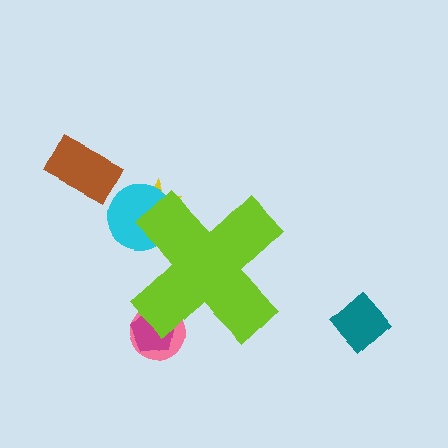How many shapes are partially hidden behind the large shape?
4 shapes are partially hidden.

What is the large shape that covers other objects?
A lime cross.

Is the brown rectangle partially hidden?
No, the brown rectangle is fully visible.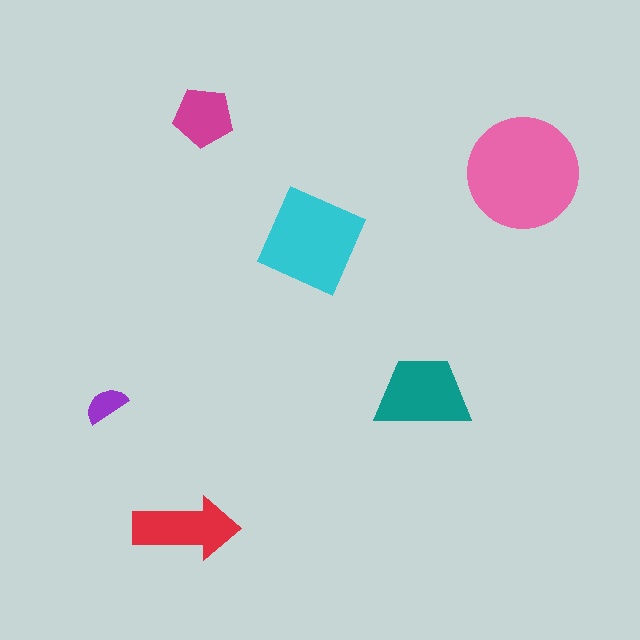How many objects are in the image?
There are 6 objects in the image.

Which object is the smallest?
The purple semicircle.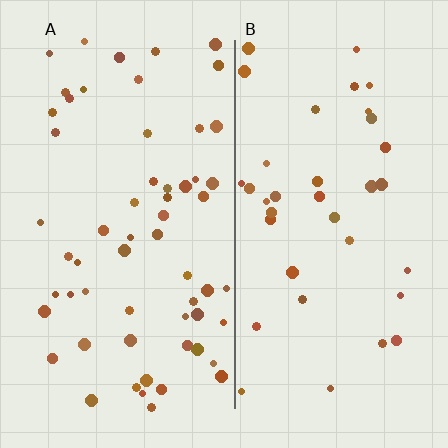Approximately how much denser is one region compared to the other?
Approximately 1.6× — region A over region B.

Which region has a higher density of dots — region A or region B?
A (the left).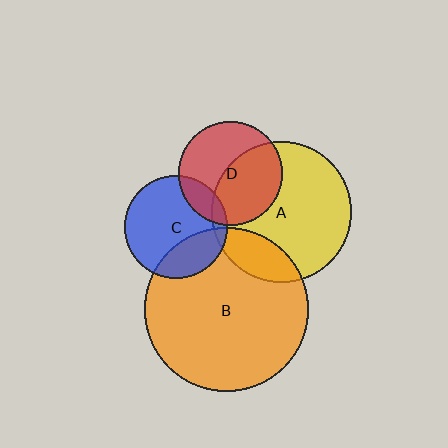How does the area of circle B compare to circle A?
Approximately 1.4 times.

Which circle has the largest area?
Circle B (orange).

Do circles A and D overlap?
Yes.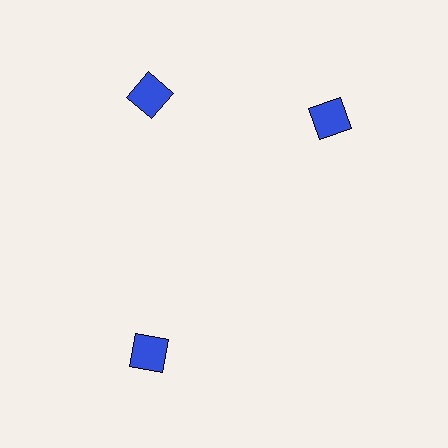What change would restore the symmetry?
The symmetry would be restored by rotating it back into even spacing with its neighbors so that all 3 squares sit at equal angles and equal distance from the center.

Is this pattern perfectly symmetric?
No. The 3 blue squares are arranged in a ring, but one element near the 3 o'clock position is rotated out of alignment along the ring, breaking the 3-fold rotational symmetry.